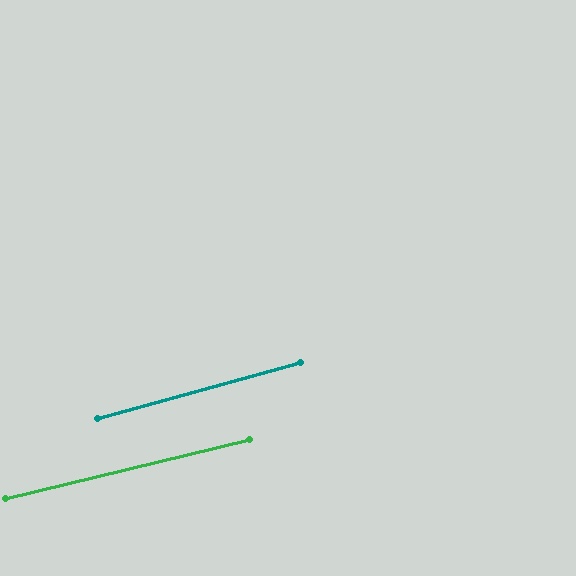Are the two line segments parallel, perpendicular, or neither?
Parallel — their directions differ by only 2.0°.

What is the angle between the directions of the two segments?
Approximately 2 degrees.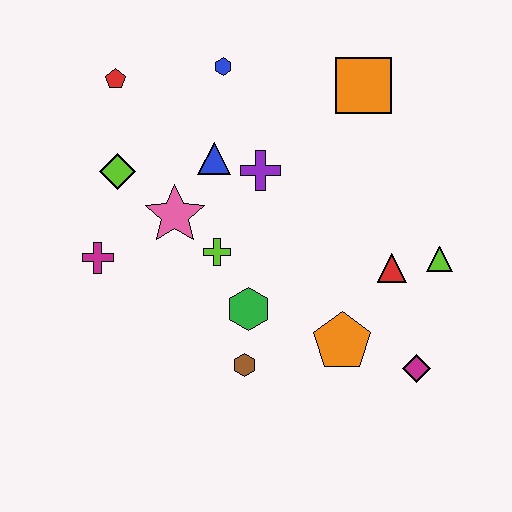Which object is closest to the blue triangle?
The purple cross is closest to the blue triangle.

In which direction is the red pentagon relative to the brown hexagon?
The red pentagon is above the brown hexagon.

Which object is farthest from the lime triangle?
The red pentagon is farthest from the lime triangle.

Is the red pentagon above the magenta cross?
Yes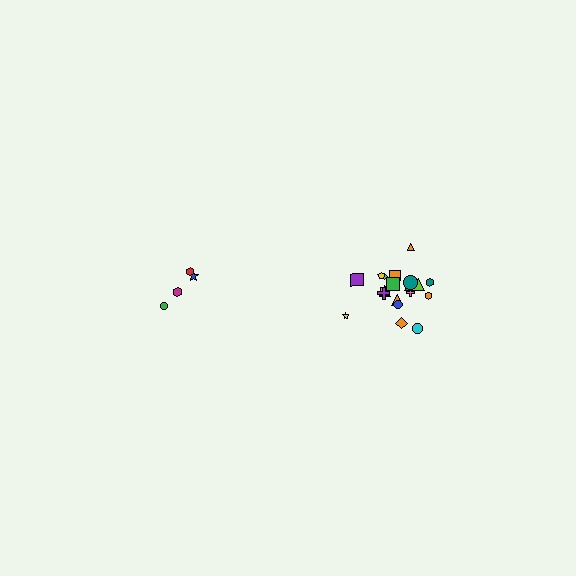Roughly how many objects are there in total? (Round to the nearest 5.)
Roughly 25 objects in total.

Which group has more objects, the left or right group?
The right group.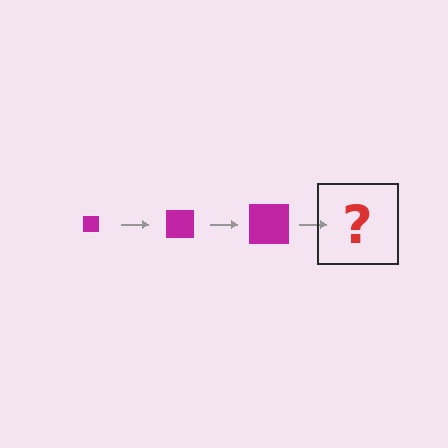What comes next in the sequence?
The next element should be a magenta square, larger than the previous one.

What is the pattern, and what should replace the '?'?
The pattern is that the square gets progressively larger each step. The '?' should be a magenta square, larger than the previous one.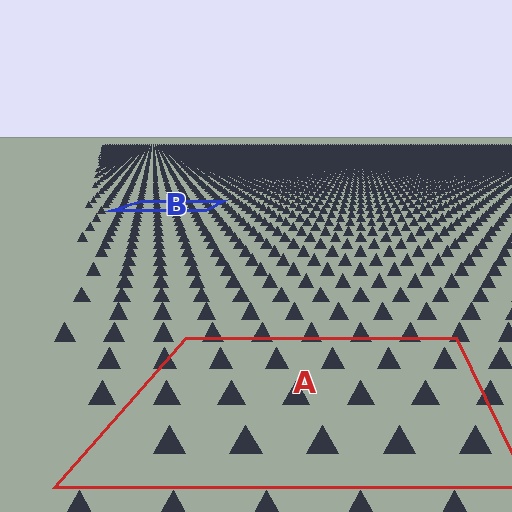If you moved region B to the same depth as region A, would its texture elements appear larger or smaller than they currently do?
They would appear larger. At a closer depth, the same texture elements are projected at a bigger on-screen size.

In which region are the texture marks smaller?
The texture marks are smaller in region B, because it is farther away.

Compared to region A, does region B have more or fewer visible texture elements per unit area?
Region B has more texture elements per unit area — they are packed more densely because it is farther away.